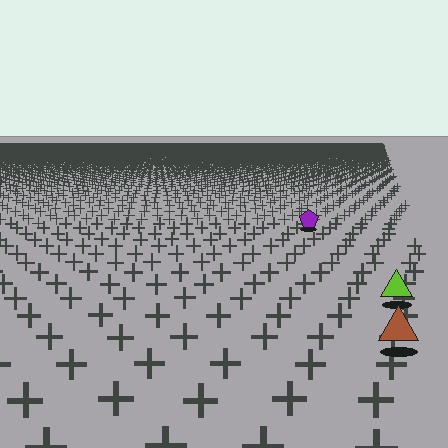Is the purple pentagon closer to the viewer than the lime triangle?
No. The lime triangle is closer — you can tell from the texture gradient: the ground texture is coarser near it.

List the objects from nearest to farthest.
From nearest to farthest: the brown triangle, the lime triangle, the purple pentagon.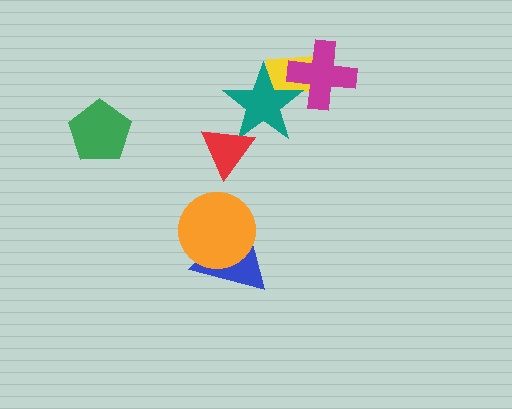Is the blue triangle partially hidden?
Yes, it is partially covered by another shape.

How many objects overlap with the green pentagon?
0 objects overlap with the green pentagon.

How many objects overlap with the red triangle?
1 object overlaps with the red triangle.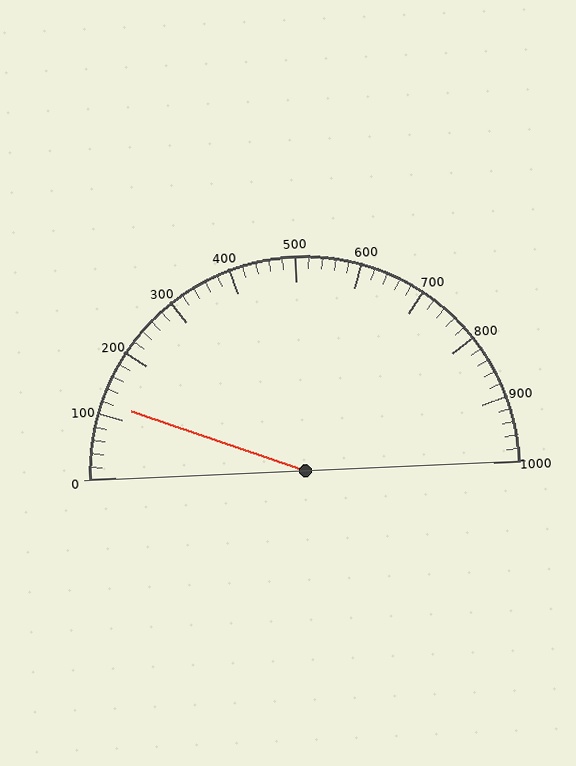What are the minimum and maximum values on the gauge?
The gauge ranges from 0 to 1000.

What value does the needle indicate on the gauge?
The needle indicates approximately 120.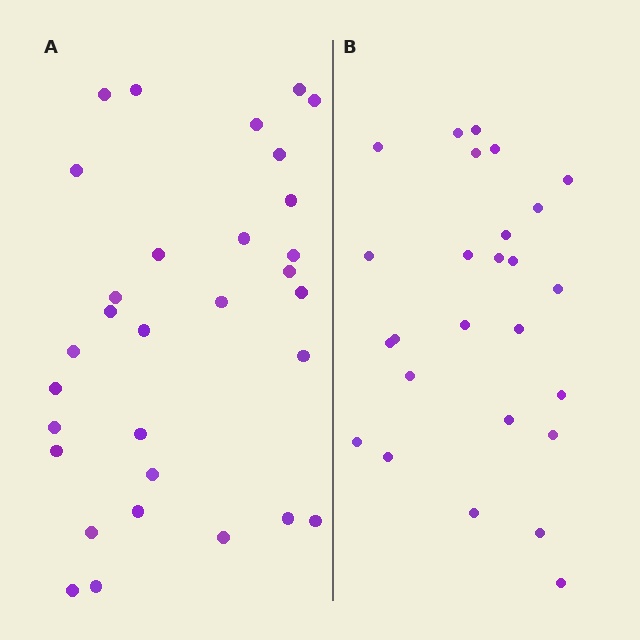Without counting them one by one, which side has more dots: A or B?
Region A (the left region) has more dots.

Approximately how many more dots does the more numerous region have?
Region A has about 5 more dots than region B.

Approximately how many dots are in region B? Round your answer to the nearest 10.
About 30 dots. (The exact count is 26, which rounds to 30.)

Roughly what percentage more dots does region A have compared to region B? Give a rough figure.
About 20% more.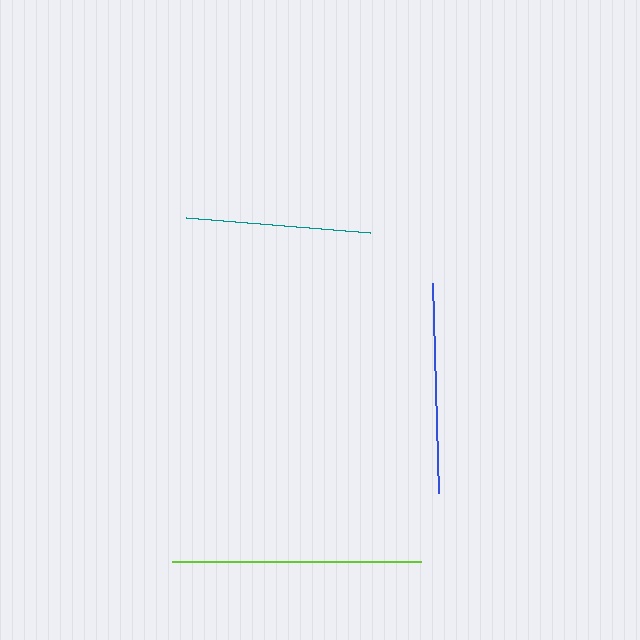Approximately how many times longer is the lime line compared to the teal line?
The lime line is approximately 1.3 times the length of the teal line.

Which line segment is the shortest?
The teal line is the shortest at approximately 185 pixels.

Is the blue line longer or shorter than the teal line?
The blue line is longer than the teal line.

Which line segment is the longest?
The lime line is the longest at approximately 249 pixels.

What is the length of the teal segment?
The teal segment is approximately 185 pixels long.